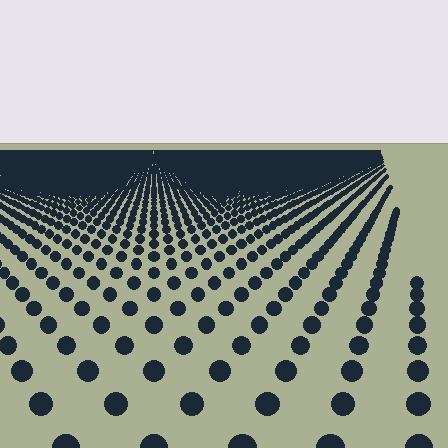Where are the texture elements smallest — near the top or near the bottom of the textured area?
Near the top.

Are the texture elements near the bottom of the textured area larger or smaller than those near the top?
Larger. Near the bottom, elements are closer to the viewer and appear at a bigger on-screen size.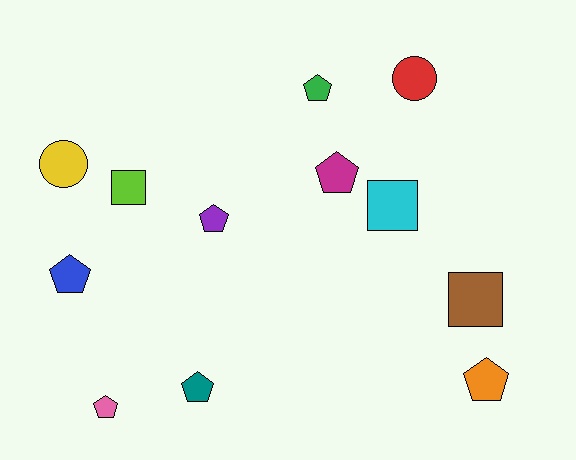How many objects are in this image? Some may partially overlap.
There are 12 objects.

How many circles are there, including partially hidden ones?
There are 2 circles.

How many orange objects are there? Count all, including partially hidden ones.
There is 1 orange object.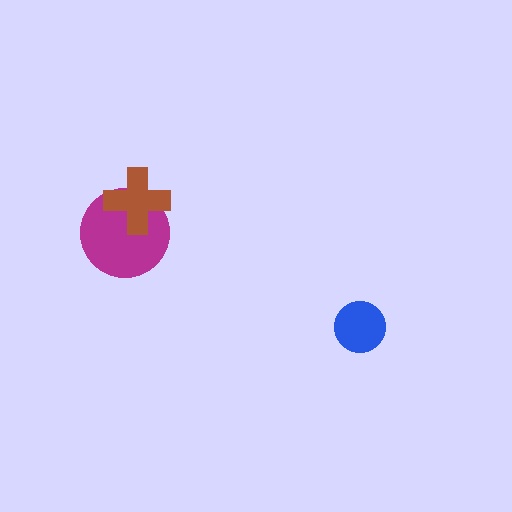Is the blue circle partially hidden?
No, no other shape covers it.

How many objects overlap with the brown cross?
1 object overlaps with the brown cross.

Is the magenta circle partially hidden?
Yes, it is partially covered by another shape.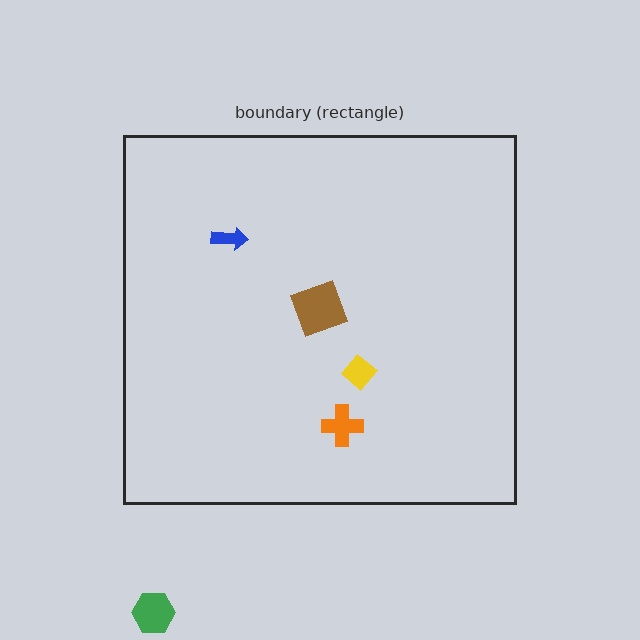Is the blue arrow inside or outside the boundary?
Inside.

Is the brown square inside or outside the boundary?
Inside.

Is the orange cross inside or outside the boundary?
Inside.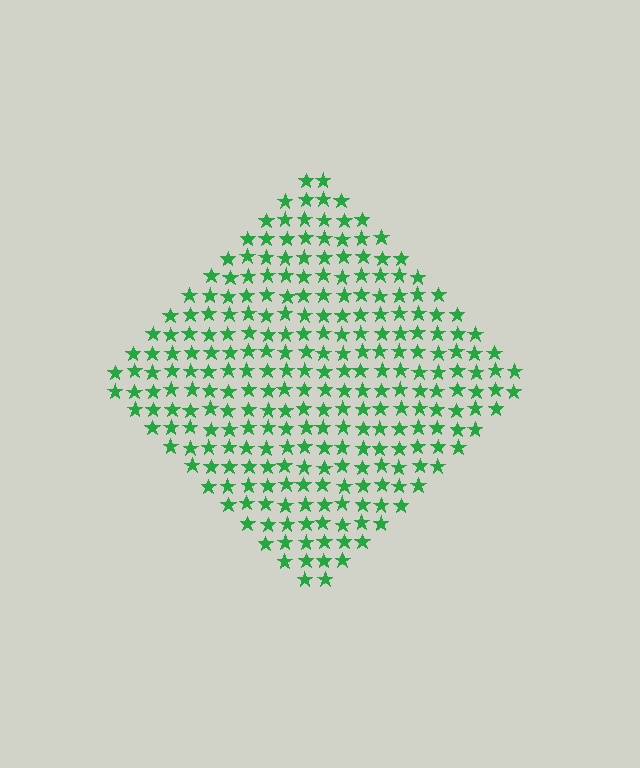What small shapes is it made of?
It is made of small stars.